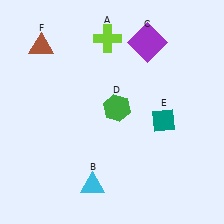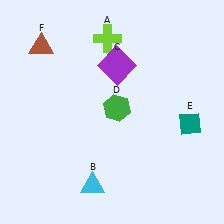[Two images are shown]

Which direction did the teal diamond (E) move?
The teal diamond (E) moved right.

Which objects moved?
The objects that moved are: the purple square (C), the teal diamond (E).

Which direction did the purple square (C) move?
The purple square (C) moved left.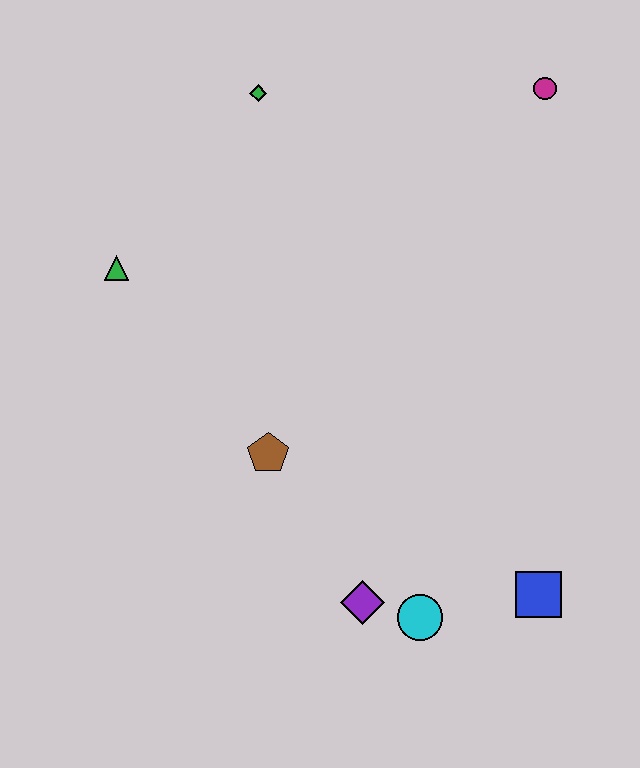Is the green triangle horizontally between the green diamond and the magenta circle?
No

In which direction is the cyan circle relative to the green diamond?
The cyan circle is below the green diamond.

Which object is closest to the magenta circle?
The green diamond is closest to the magenta circle.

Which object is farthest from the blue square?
The green diamond is farthest from the blue square.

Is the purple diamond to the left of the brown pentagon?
No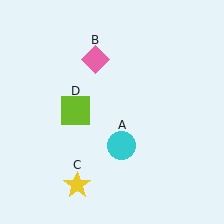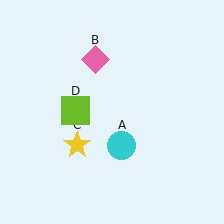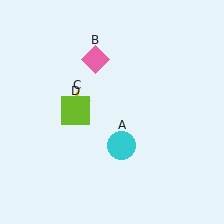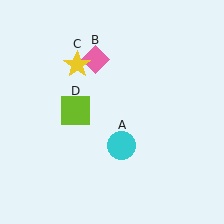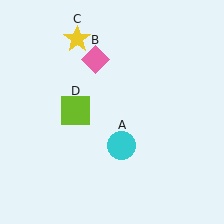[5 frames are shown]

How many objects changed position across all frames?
1 object changed position: yellow star (object C).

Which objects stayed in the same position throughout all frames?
Cyan circle (object A) and pink diamond (object B) and lime square (object D) remained stationary.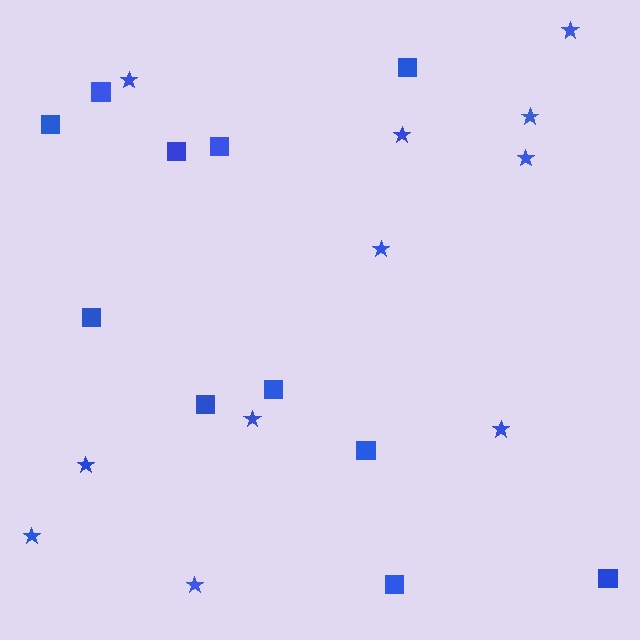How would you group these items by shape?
There are 2 groups: one group of stars (11) and one group of squares (11).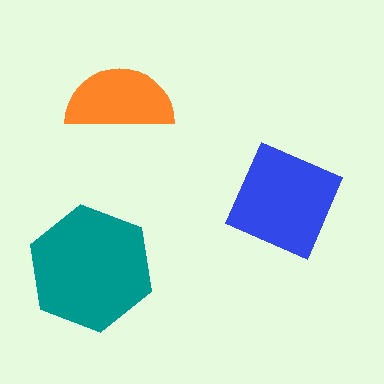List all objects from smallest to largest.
The orange semicircle, the blue diamond, the teal hexagon.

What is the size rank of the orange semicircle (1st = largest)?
3rd.